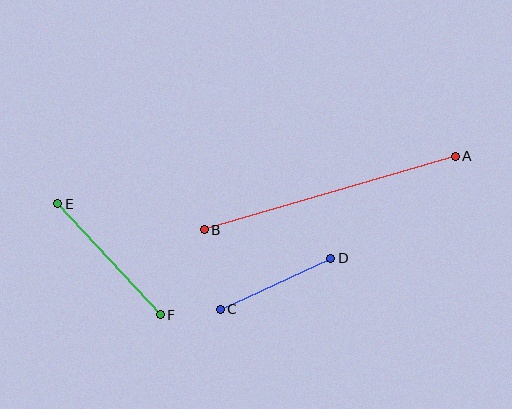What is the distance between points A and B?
The distance is approximately 262 pixels.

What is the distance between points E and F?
The distance is approximately 151 pixels.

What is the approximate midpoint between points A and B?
The midpoint is at approximately (330, 193) pixels.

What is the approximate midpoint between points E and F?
The midpoint is at approximately (109, 259) pixels.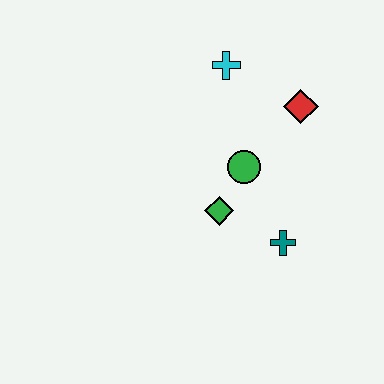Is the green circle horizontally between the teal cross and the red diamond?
No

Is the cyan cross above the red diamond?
Yes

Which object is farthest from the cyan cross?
The teal cross is farthest from the cyan cross.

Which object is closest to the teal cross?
The green diamond is closest to the teal cross.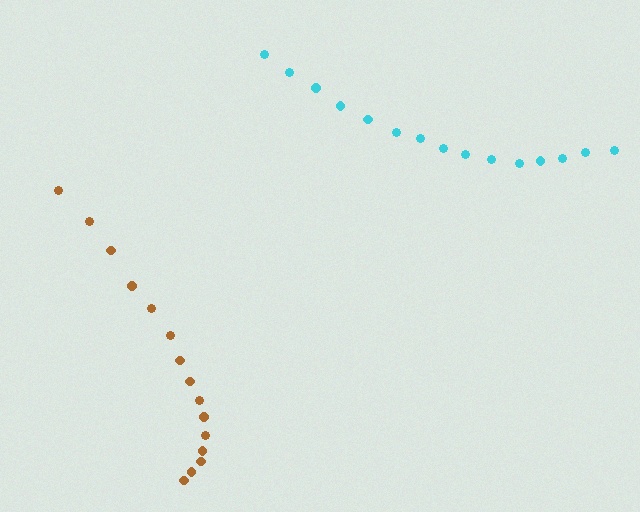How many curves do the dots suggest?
There are 2 distinct paths.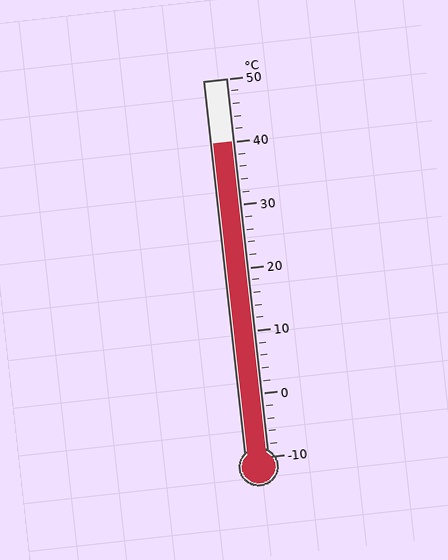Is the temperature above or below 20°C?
The temperature is above 20°C.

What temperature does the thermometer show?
The thermometer shows approximately 40°C.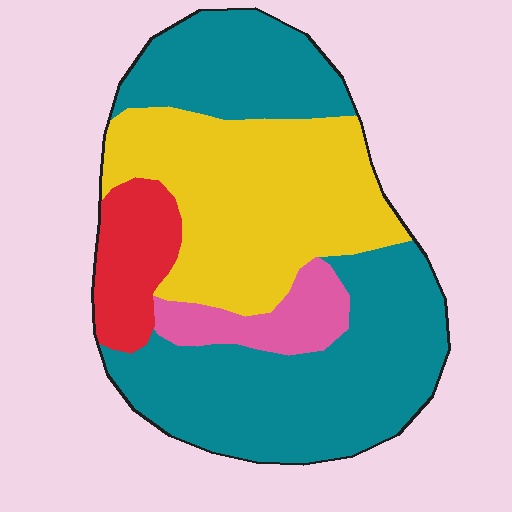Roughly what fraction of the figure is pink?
Pink covers 8% of the figure.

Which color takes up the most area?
Teal, at roughly 50%.